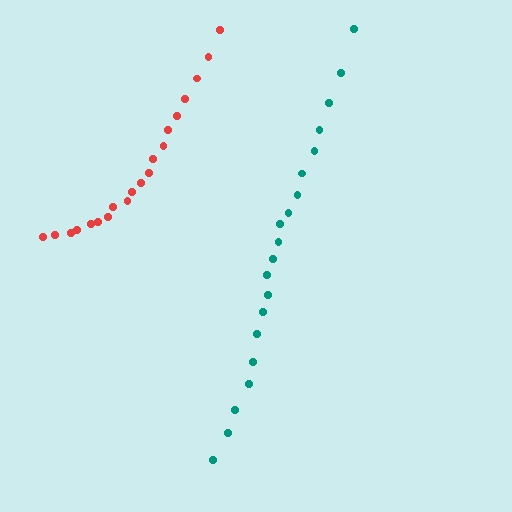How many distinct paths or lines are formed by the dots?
There are 2 distinct paths.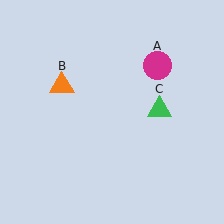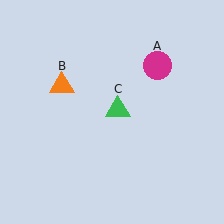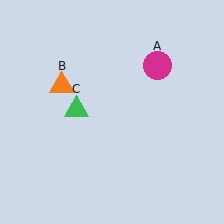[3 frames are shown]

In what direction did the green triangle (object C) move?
The green triangle (object C) moved left.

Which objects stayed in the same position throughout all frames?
Magenta circle (object A) and orange triangle (object B) remained stationary.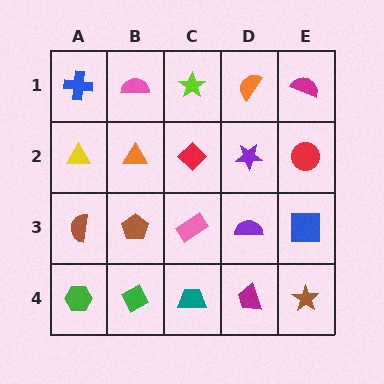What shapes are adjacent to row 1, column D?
A purple star (row 2, column D), a lime star (row 1, column C), a magenta semicircle (row 1, column E).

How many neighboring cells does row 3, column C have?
4.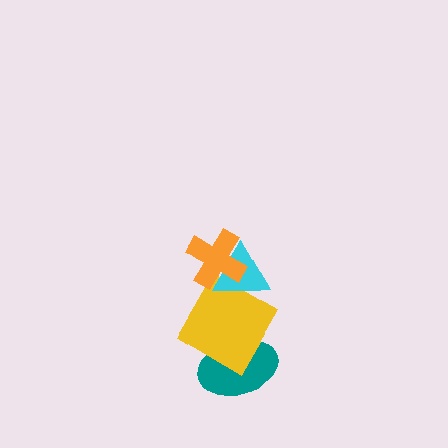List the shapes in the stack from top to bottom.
From top to bottom: the orange cross, the cyan triangle, the yellow diamond, the teal ellipse.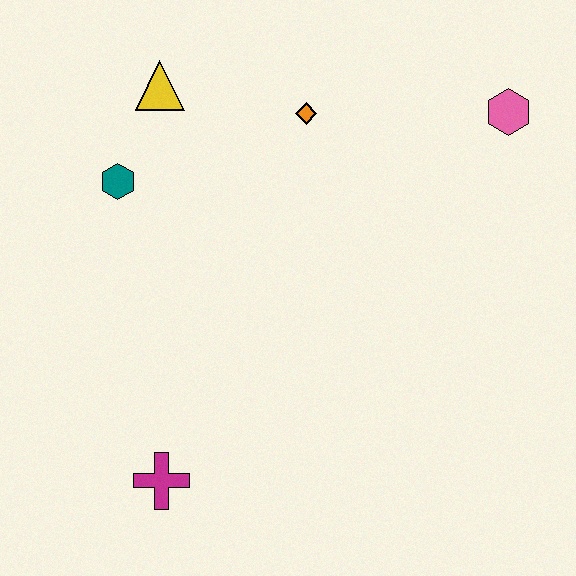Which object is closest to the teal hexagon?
The yellow triangle is closest to the teal hexagon.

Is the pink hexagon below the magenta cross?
No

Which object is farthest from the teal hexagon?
The pink hexagon is farthest from the teal hexagon.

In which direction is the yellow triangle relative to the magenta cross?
The yellow triangle is above the magenta cross.